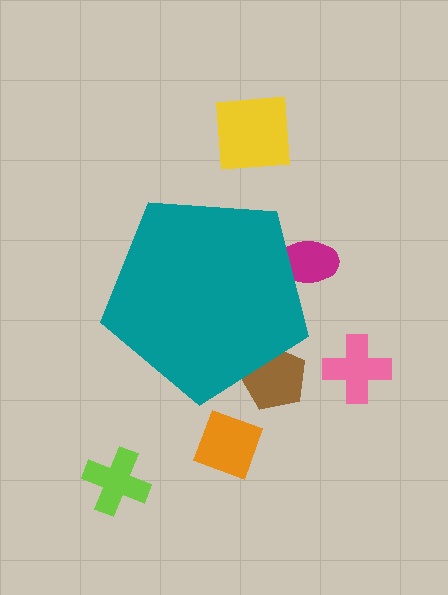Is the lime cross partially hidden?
No, the lime cross is fully visible.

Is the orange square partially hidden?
No, the orange square is fully visible.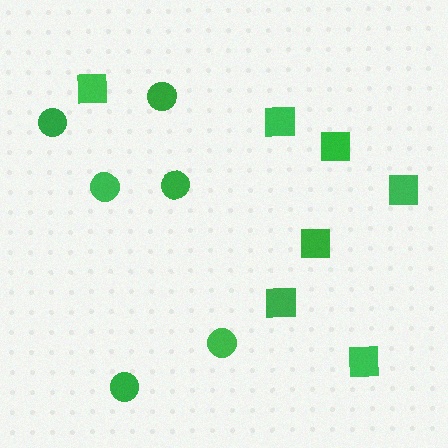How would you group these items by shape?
There are 2 groups: one group of squares (7) and one group of circles (6).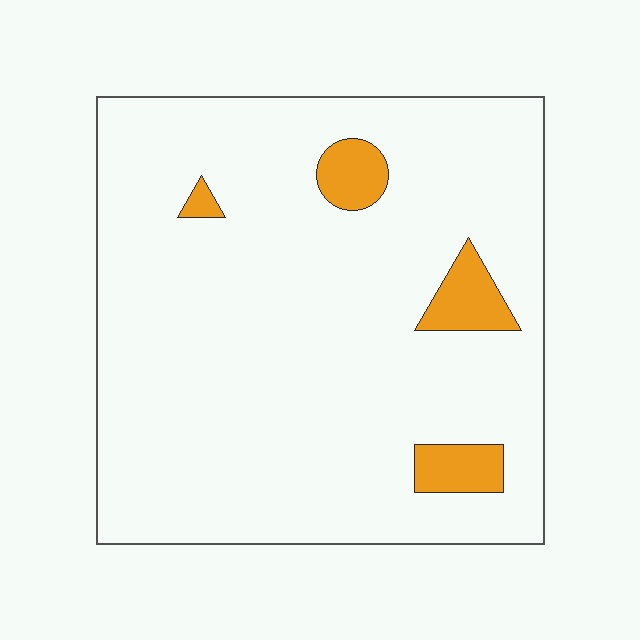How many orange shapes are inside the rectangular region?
4.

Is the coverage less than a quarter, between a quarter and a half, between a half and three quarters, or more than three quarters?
Less than a quarter.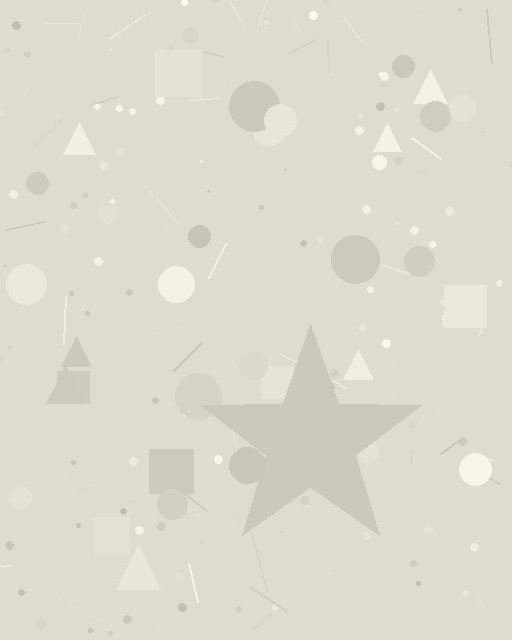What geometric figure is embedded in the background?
A star is embedded in the background.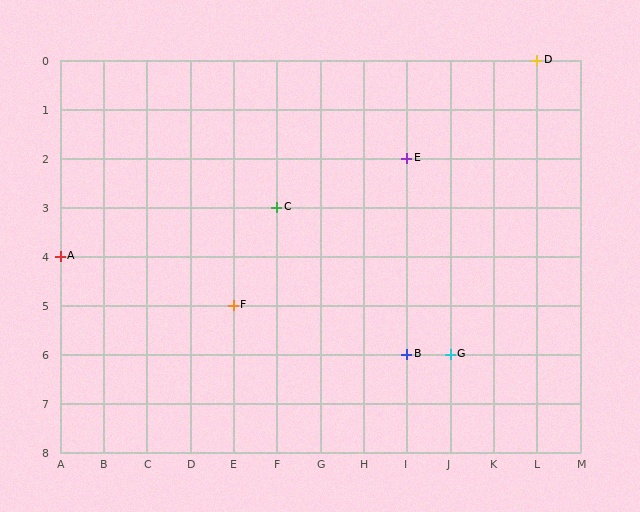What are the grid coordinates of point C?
Point C is at grid coordinates (F, 3).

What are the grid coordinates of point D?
Point D is at grid coordinates (L, 0).